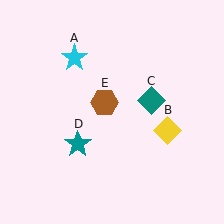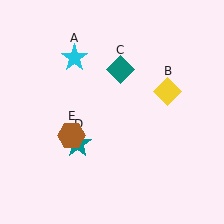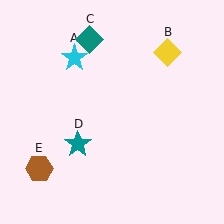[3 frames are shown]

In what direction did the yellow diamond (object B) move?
The yellow diamond (object B) moved up.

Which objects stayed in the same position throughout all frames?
Cyan star (object A) and teal star (object D) remained stationary.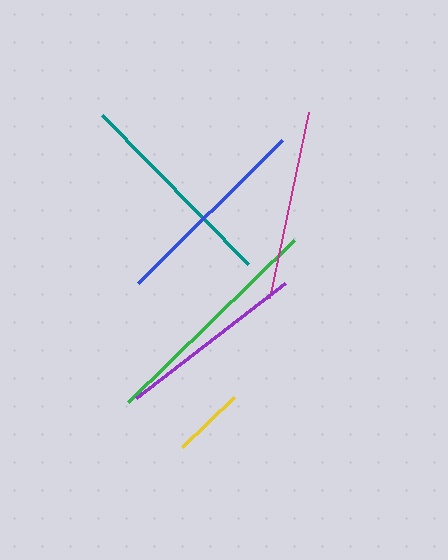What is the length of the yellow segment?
The yellow segment is approximately 73 pixels long.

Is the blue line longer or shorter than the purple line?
The blue line is longer than the purple line.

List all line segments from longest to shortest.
From longest to shortest: green, teal, blue, magenta, purple, yellow.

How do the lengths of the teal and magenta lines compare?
The teal and magenta lines are approximately the same length.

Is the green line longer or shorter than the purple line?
The green line is longer than the purple line.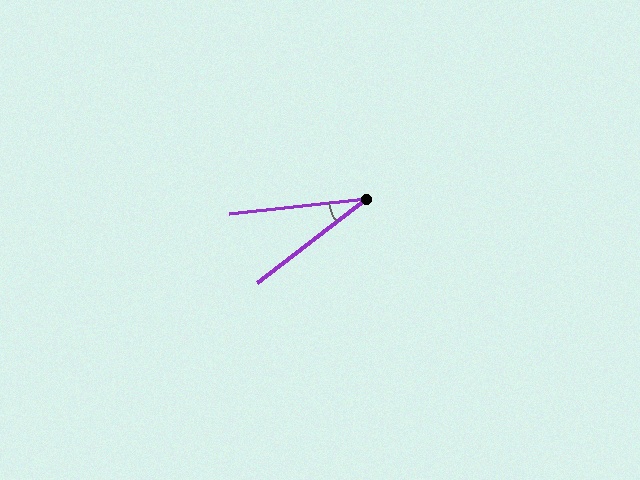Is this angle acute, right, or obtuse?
It is acute.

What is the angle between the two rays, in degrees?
Approximately 31 degrees.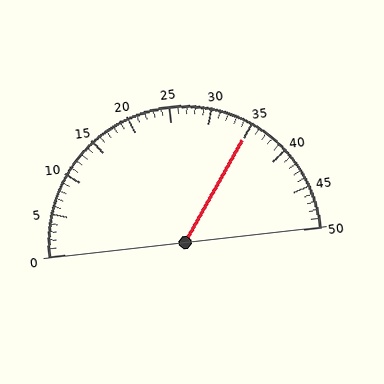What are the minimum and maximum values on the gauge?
The gauge ranges from 0 to 50.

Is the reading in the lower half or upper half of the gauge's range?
The reading is in the upper half of the range (0 to 50).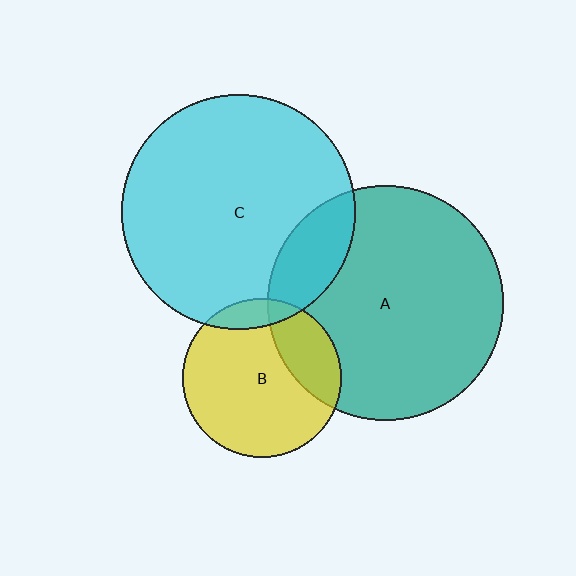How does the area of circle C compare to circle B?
Approximately 2.2 times.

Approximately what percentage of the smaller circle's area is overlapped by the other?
Approximately 25%.